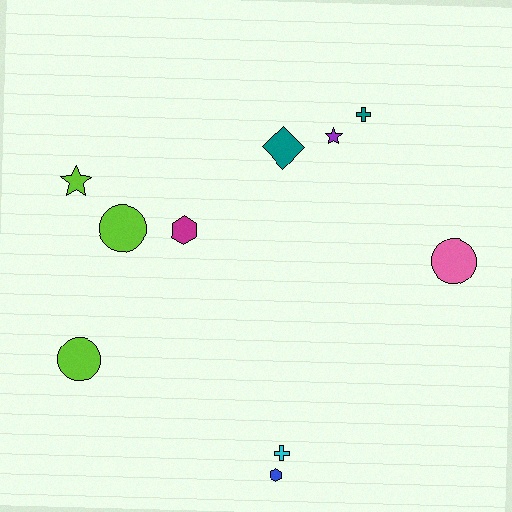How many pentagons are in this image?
There are no pentagons.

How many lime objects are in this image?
There are 3 lime objects.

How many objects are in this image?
There are 10 objects.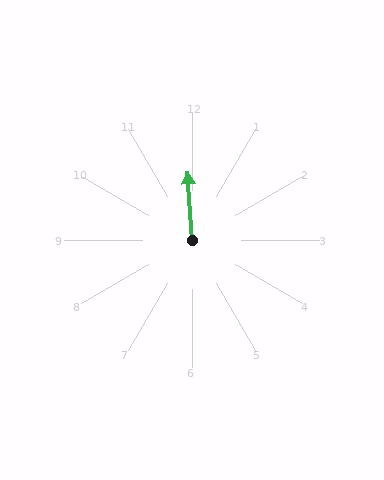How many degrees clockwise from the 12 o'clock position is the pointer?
Approximately 356 degrees.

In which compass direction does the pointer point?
North.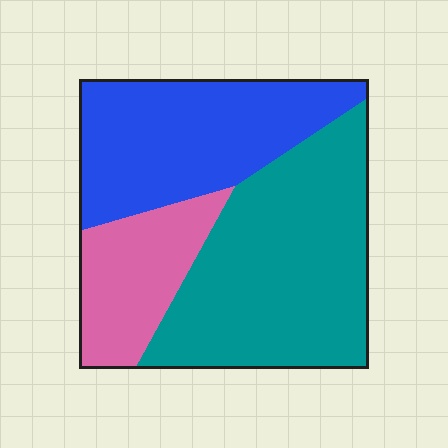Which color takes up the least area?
Pink, at roughly 20%.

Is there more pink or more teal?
Teal.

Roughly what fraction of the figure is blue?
Blue covers 34% of the figure.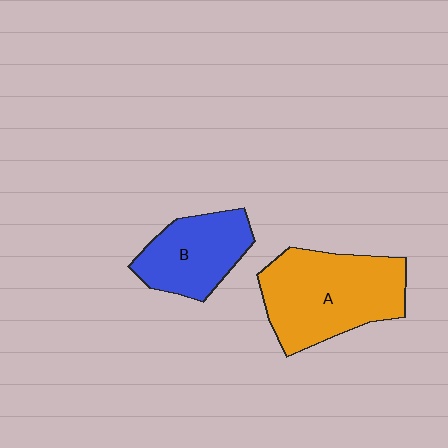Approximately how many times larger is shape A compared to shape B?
Approximately 1.6 times.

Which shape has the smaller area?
Shape B (blue).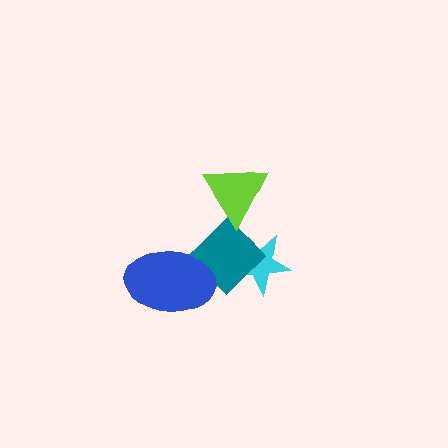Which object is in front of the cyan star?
The teal diamond is in front of the cyan star.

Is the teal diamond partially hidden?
Yes, it is partially covered by another shape.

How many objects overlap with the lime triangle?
1 object overlaps with the lime triangle.